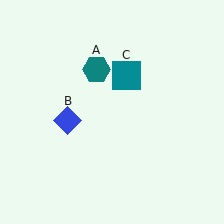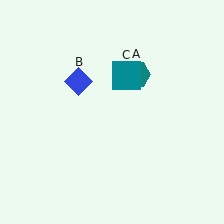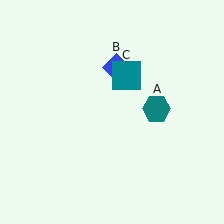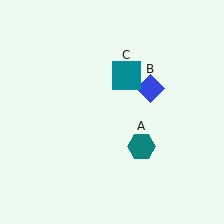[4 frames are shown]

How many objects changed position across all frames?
2 objects changed position: teal hexagon (object A), blue diamond (object B).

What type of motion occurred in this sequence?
The teal hexagon (object A), blue diamond (object B) rotated clockwise around the center of the scene.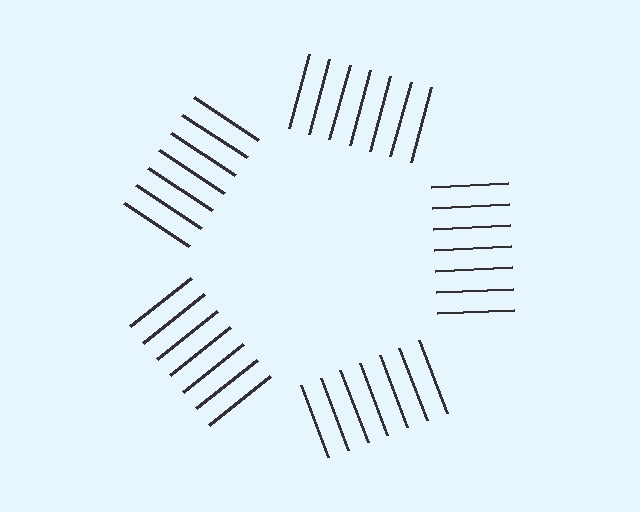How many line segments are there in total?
35 — 7 along each of the 5 edges.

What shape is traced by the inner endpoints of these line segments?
An illusory pentagon — the line segments terminate on its edges but no continuous stroke is drawn.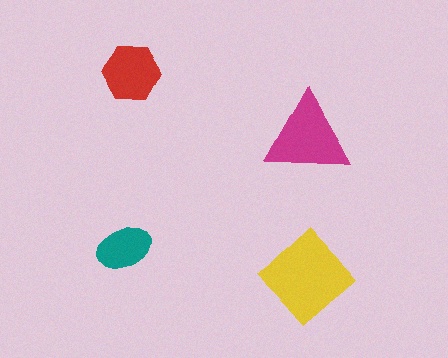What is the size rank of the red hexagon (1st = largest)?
3rd.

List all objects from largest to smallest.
The yellow diamond, the magenta triangle, the red hexagon, the teal ellipse.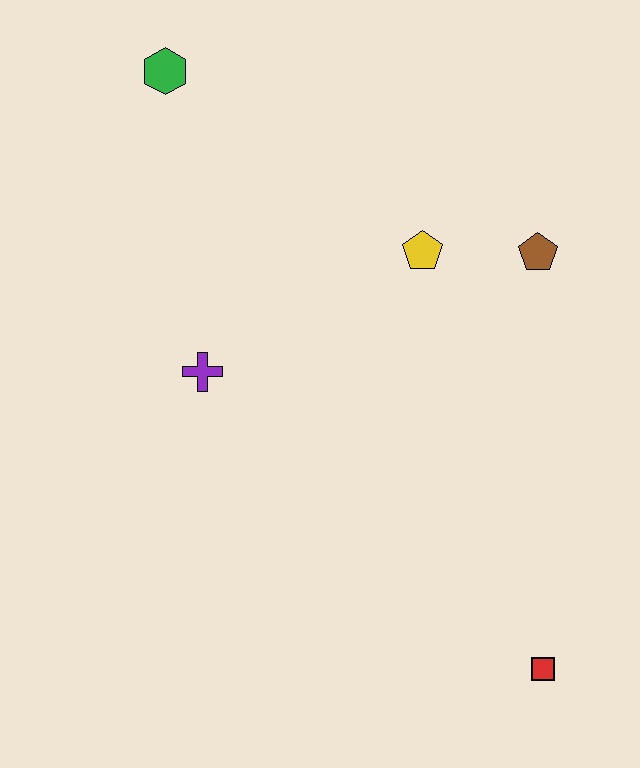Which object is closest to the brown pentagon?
The yellow pentagon is closest to the brown pentagon.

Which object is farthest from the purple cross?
The red square is farthest from the purple cross.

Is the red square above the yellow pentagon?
No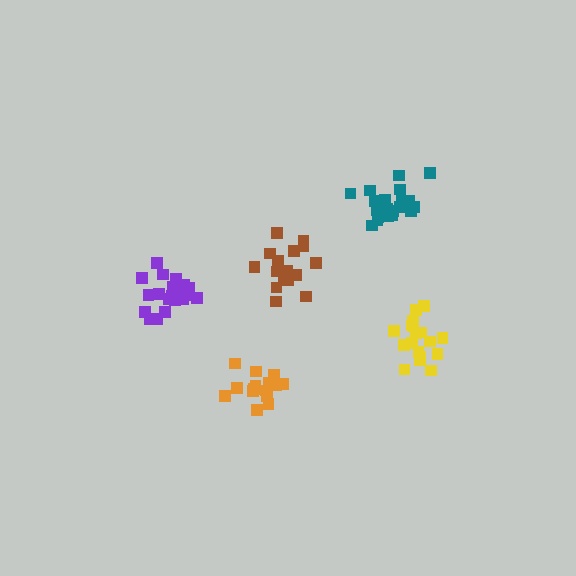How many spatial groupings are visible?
There are 5 spatial groupings.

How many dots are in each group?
Group 1: 19 dots, Group 2: 18 dots, Group 3: 17 dots, Group 4: 20 dots, Group 5: 15 dots (89 total).